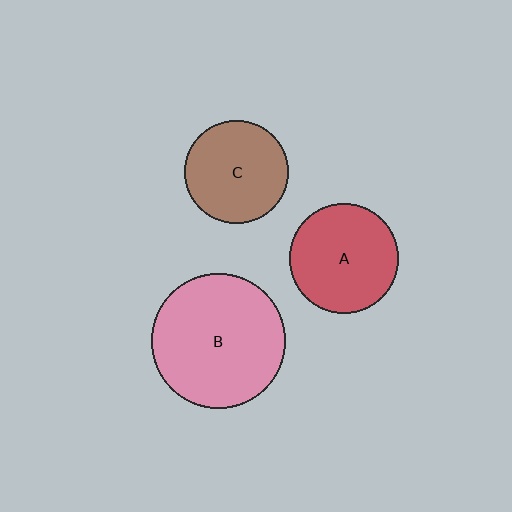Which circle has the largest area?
Circle B (pink).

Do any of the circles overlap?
No, none of the circles overlap.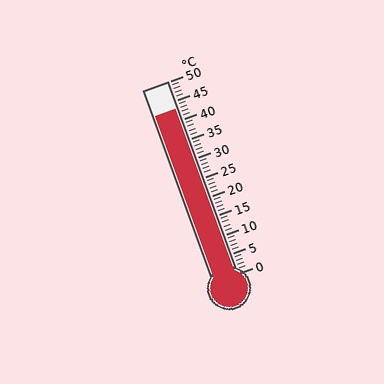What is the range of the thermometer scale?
The thermometer scale ranges from 0°C to 50°C.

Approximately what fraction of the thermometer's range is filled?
The thermometer is filled to approximately 85% of its range.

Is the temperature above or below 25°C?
The temperature is above 25°C.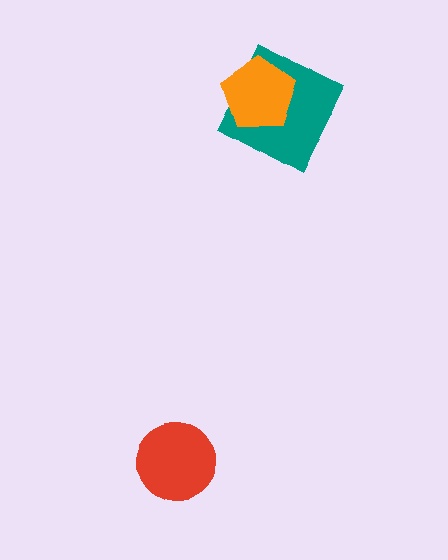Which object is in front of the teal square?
The orange pentagon is in front of the teal square.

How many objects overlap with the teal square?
1 object overlaps with the teal square.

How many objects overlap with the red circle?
0 objects overlap with the red circle.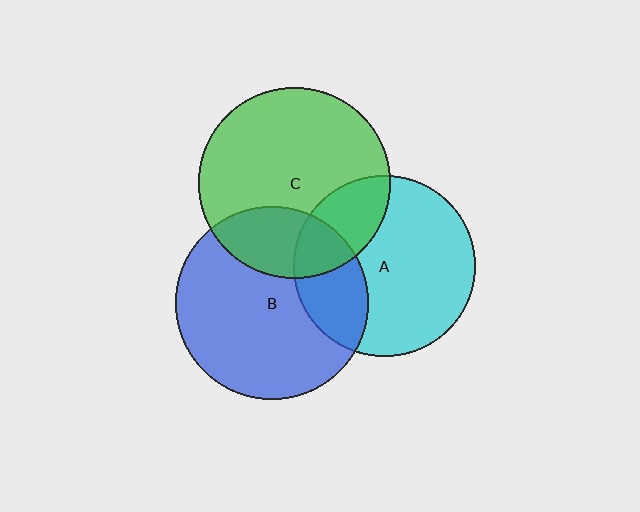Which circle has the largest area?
Circle B (blue).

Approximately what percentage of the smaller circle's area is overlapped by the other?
Approximately 25%.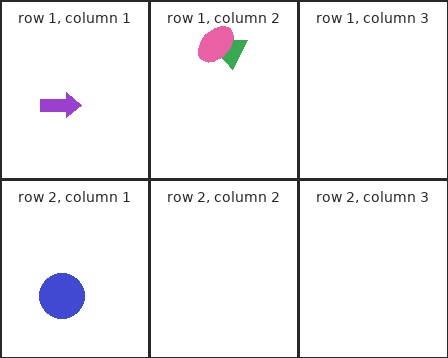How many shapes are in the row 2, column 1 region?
1.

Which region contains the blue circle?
The row 2, column 1 region.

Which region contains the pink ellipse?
The row 1, column 2 region.